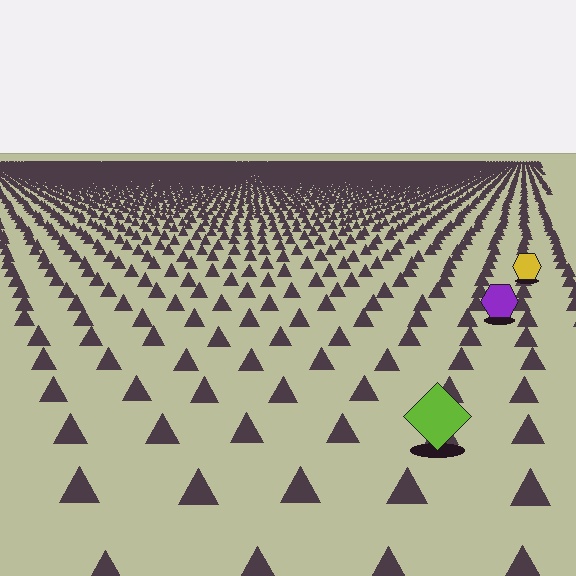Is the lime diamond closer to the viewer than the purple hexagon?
Yes. The lime diamond is closer — you can tell from the texture gradient: the ground texture is coarser near it.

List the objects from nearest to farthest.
From nearest to farthest: the lime diamond, the purple hexagon, the yellow hexagon.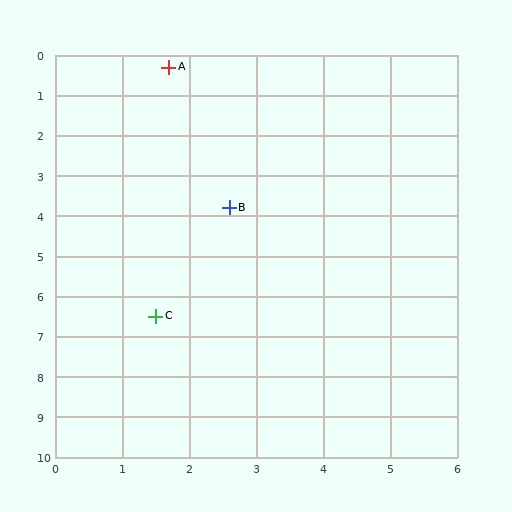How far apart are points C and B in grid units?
Points C and B are about 2.9 grid units apart.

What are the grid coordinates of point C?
Point C is at approximately (1.5, 6.5).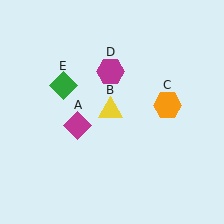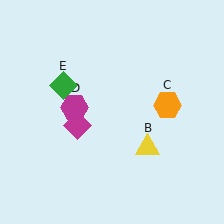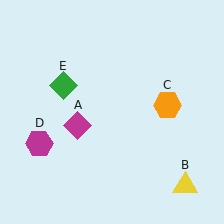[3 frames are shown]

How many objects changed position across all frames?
2 objects changed position: yellow triangle (object B), magenta hexagon (object D).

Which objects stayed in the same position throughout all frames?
Magenta diamond (object A) and orange hexagon (object C) and green diamond (object E) remained stationary.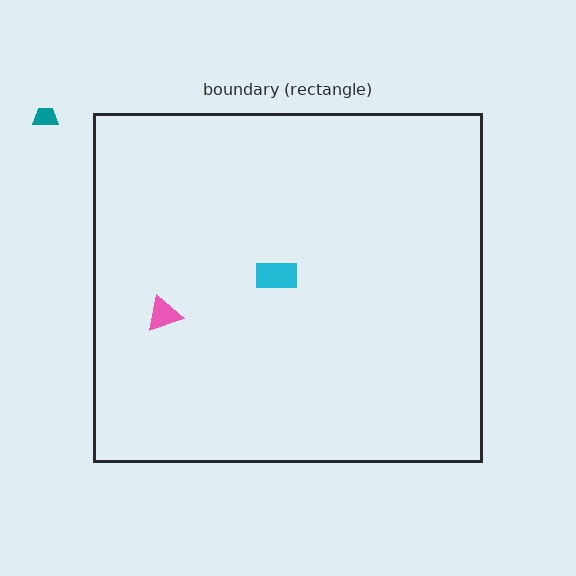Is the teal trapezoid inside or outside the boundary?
Outside.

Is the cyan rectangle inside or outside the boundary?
Inside.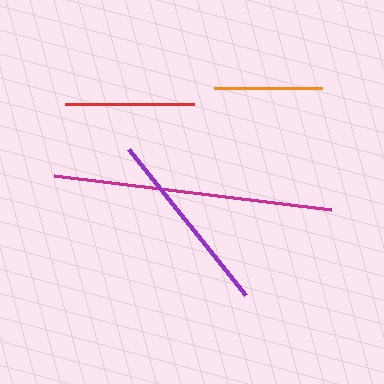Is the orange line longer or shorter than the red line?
The red line is longer than the orange line.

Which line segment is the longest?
The magenta line is the longest at approximately 279 pixels.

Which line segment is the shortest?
The orange line is the shortest at approximately 108 pixels.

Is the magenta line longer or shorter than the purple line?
The magenta line is longer than the purple line.